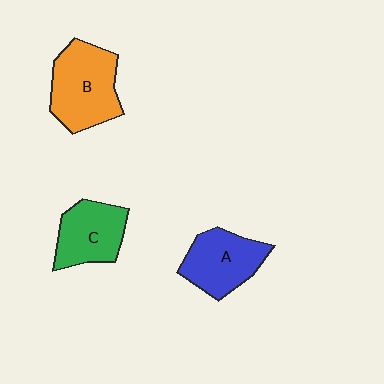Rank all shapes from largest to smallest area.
From largest to smallest: B (orange), A (blue), C (green).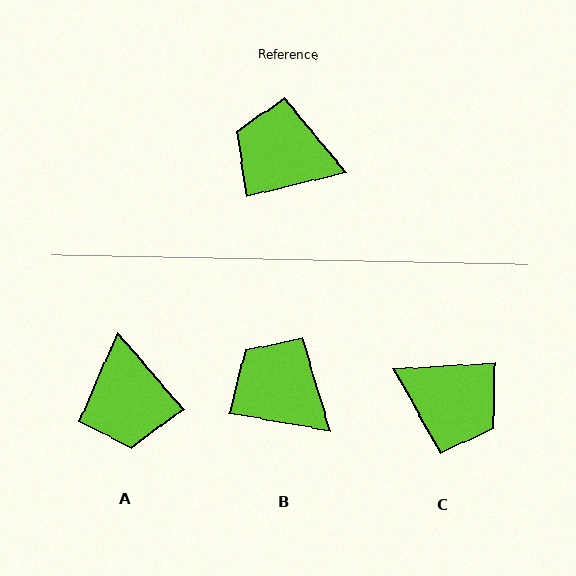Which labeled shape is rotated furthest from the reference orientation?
C, about 169 degrees away.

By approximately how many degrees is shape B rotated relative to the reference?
Approximately 24 degrees clockwise.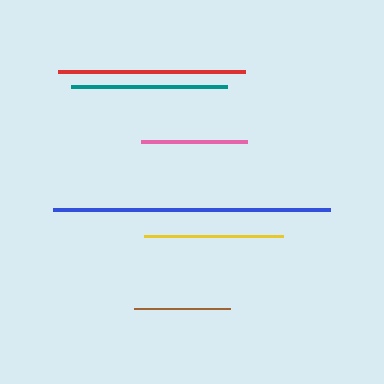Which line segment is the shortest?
The brown line is the shortest at approximately 96 pixels.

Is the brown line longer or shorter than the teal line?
The teal line is longer than the brown line.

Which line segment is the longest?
The blue line is the longest at approximately 277 pixels.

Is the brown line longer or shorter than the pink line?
The pink line is longer than the brown line.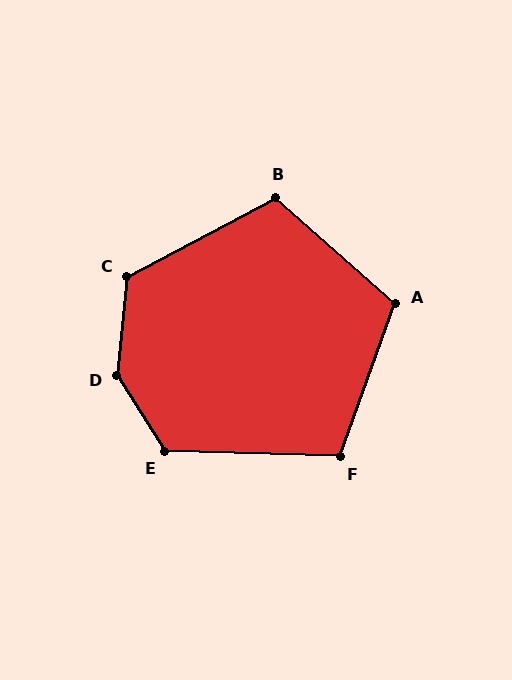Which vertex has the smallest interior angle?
F, at approximately 108 degrees.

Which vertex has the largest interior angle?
D, at approximately 141 degrees.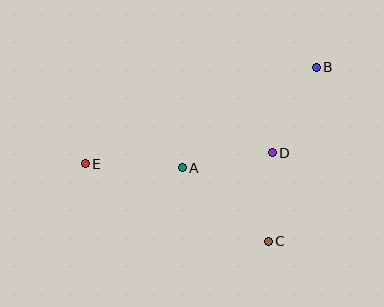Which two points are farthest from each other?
Points B and E are farthest from each other.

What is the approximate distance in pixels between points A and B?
The distance between A and B is approximately 167 pixels.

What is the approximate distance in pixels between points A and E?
The distance between A and E is approximately 97 pixels.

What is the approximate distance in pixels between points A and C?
The distance between A and C is approximately 113 pixels.